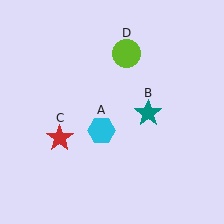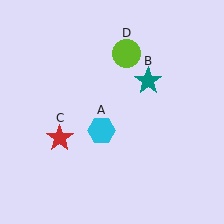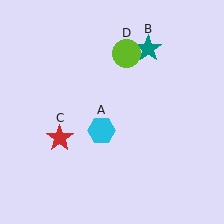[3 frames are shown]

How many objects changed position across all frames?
1 object changed position: teal star (object B).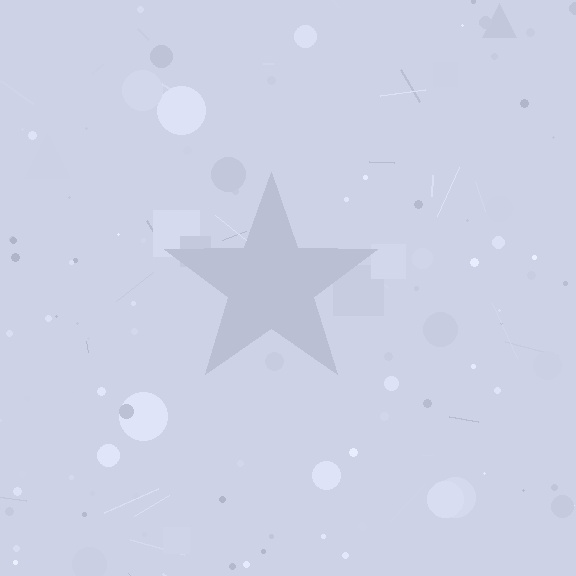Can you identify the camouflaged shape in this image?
The camouflaged shape is a star.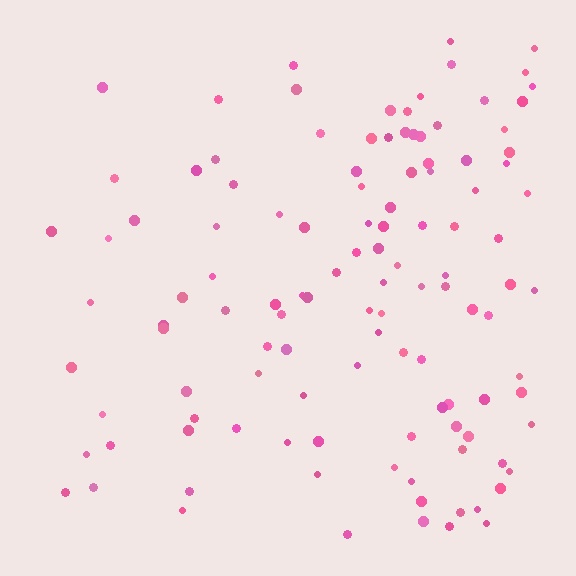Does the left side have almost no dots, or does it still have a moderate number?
Still a moderate number, just noticeably fewer than the right.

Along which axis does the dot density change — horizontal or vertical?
Horizontal.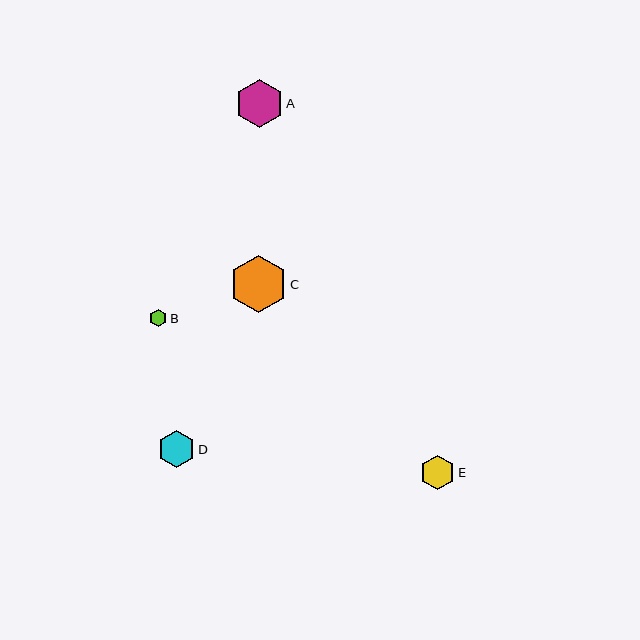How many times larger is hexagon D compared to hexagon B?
Hexagon D is approximately 2.1 times the size of hexagon B.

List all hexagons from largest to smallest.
From largest to smallest: C, A, D, E, B.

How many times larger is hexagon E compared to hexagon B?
Hexagon E is approximately 2.0 times the size of hexagon B.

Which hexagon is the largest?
Hexagon C is the largest with a size of approximately 57 pixels.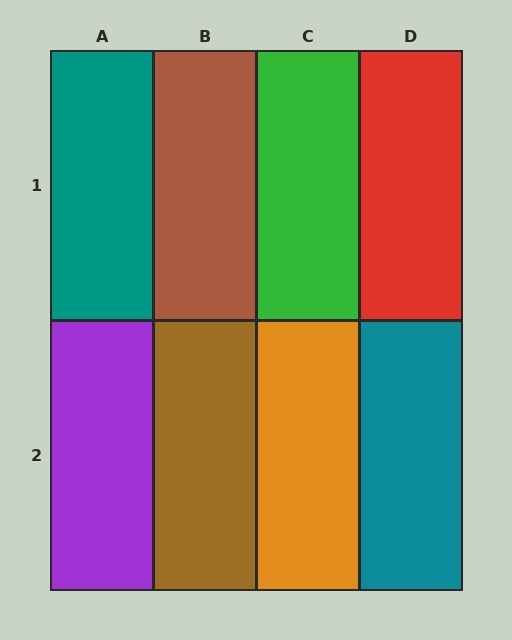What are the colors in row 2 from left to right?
Purple, brown, orange, teal.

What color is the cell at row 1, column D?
Red.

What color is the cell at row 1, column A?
Teal.